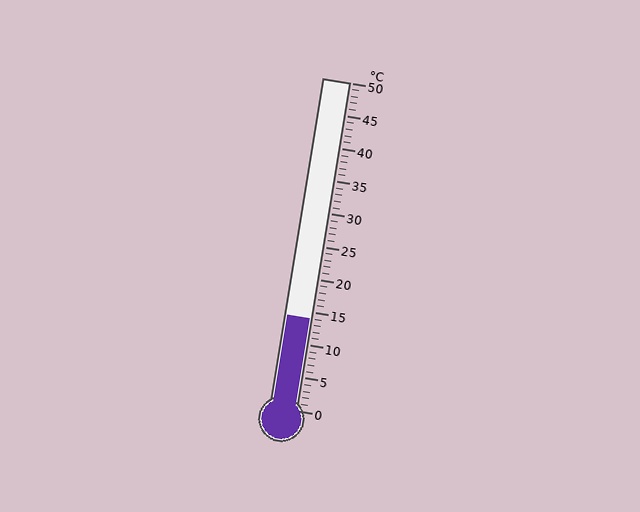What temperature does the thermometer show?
The thermometer shows approximately 14°C.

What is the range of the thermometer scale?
The thermometer scale ranges from 0°C to 50°C.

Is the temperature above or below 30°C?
The temperature is below 30°C.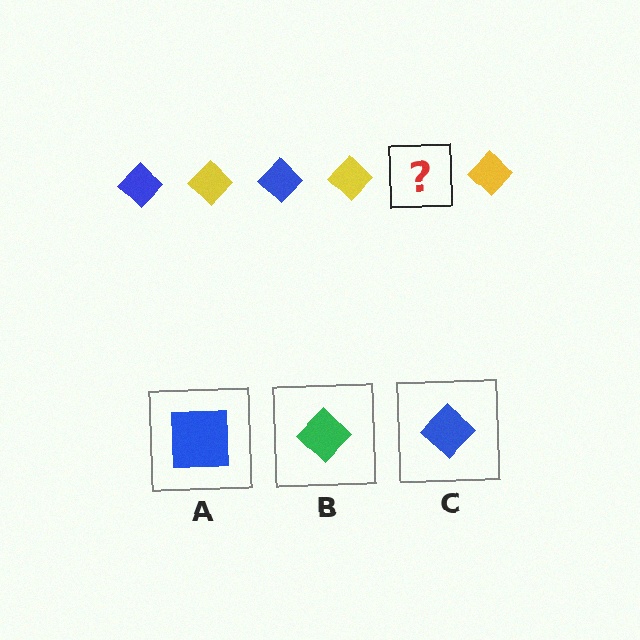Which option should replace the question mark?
Option C.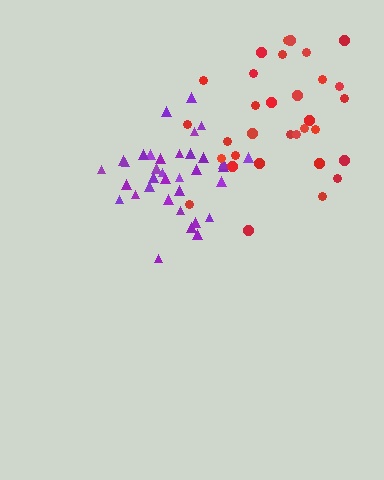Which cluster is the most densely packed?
Purple.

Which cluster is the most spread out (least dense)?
Red.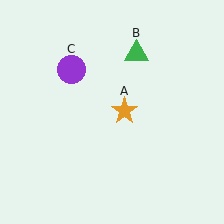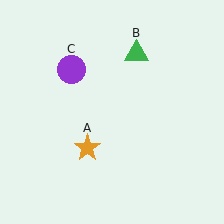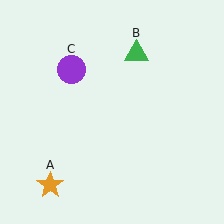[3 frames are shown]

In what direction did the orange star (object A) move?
The orange star (object A) moved down and to the left.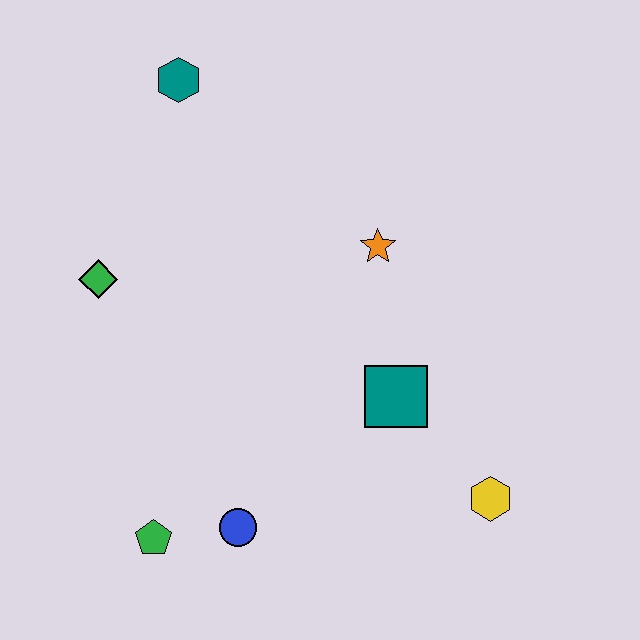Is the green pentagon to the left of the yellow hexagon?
Yes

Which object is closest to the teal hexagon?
The green diamond is closest to the teal hexagon.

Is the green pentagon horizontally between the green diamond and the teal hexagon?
Yes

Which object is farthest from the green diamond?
The yellow hexagon is farthest from the green diamond.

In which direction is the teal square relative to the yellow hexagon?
The teal square is above the yellow hexagon.